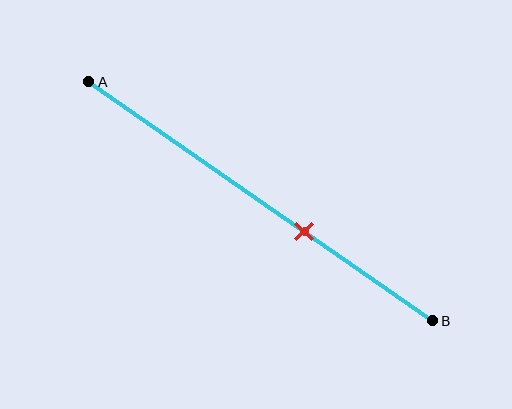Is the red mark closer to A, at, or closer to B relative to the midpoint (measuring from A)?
The red mark is closer to point B than the midpoint of segment AB.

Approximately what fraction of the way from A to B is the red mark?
The red mark is approximately 65% of the way from A to B.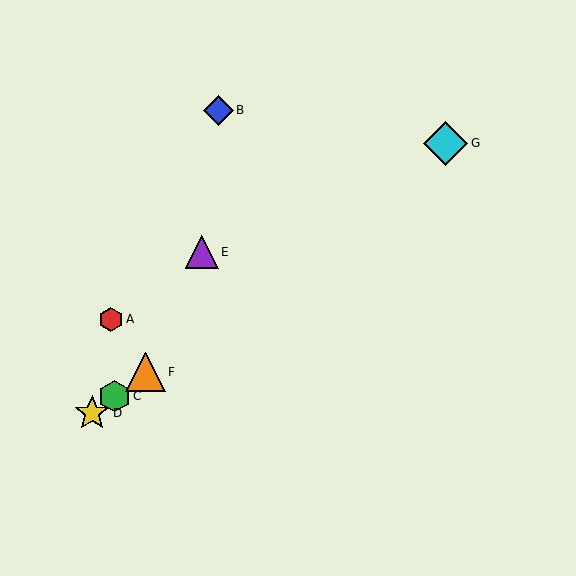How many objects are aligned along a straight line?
4 objects (C, D, F, G) are aligned along a straight line.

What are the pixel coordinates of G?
Object G is at (446, 143).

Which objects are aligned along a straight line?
Objects C, D, F, G are aligned along a straight line.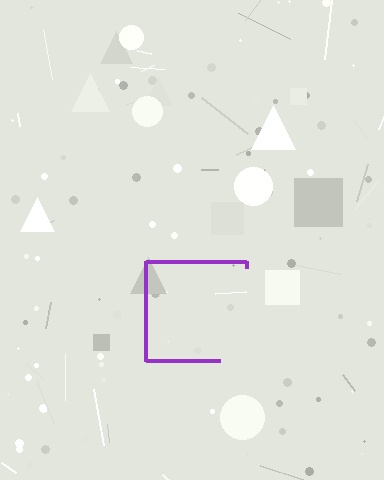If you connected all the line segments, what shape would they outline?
They would outline a square.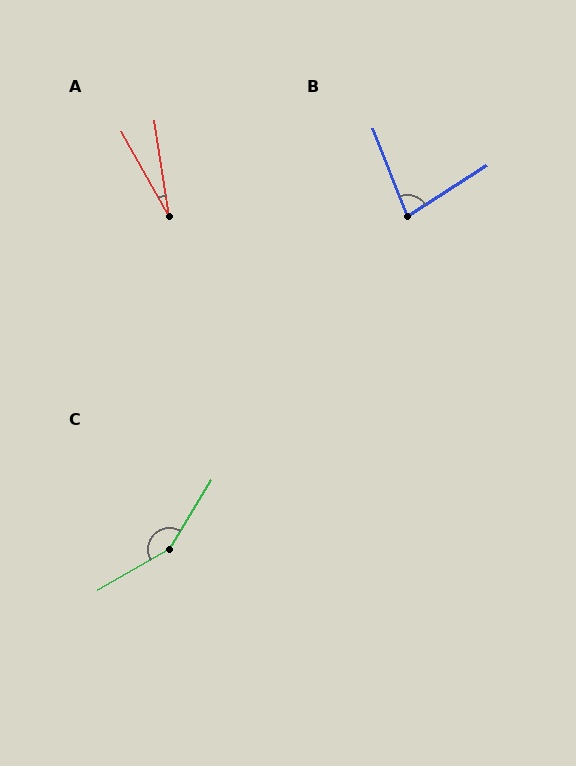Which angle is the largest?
C, at approximately 151 degrees.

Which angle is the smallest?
A, at approximately 21 degrees.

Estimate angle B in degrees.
Approximately 78 degrees.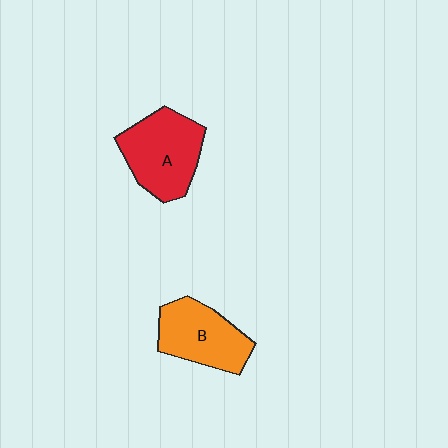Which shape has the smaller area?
Shape B (orange).